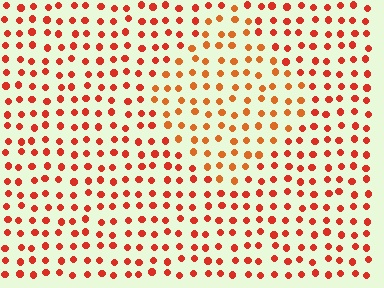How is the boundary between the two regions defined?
The boundary is defined purely by a slight shift in hue (about 20 degrees). Spacing, size, and orientation are identical on both sides.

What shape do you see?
I see a diamond.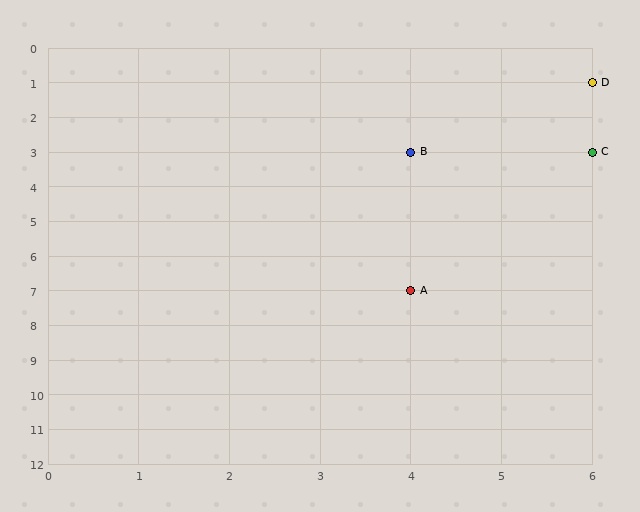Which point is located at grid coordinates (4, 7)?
Point A is at (4, 7).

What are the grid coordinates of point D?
Point D is at grid coordinates (6, 1).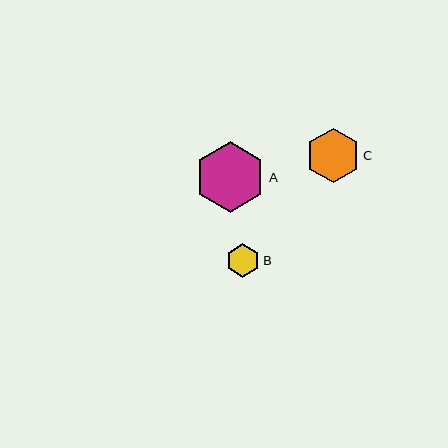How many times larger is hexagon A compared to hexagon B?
Hexagon A is approximately 2.1 times the size of hexagon B.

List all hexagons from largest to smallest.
From largest to smallest: A, C, B.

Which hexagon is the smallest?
Hexagon B is the smallest with a size of approximately 33 pixels.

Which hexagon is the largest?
Hexagon A is the largest with a size of approximately 70 pixels.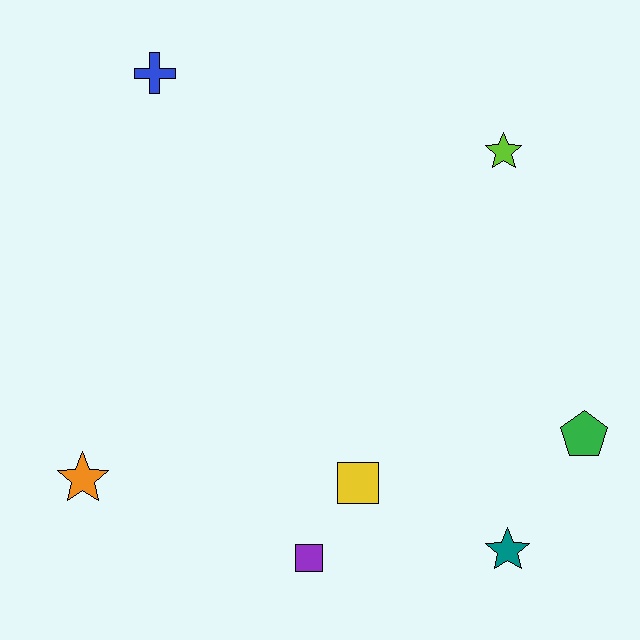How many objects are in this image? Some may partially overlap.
There are 7 objects.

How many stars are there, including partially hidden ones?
There are 3 stars.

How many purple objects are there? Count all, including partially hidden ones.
There is 1 purple object.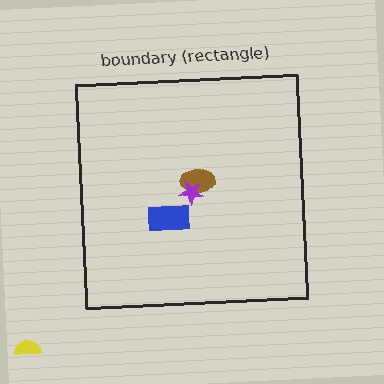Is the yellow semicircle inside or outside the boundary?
Outside.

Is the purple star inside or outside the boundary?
Inside.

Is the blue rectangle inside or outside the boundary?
Inside.